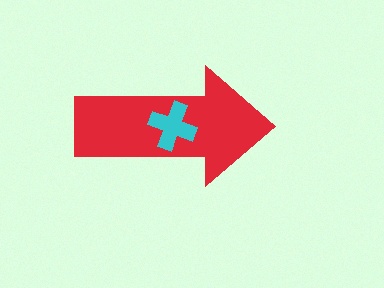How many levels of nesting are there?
2.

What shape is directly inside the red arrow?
The cyan cross.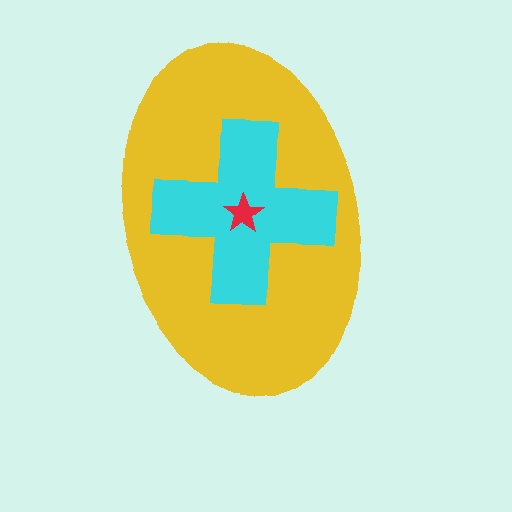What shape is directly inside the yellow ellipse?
The cyan cross.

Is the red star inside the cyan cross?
Yes.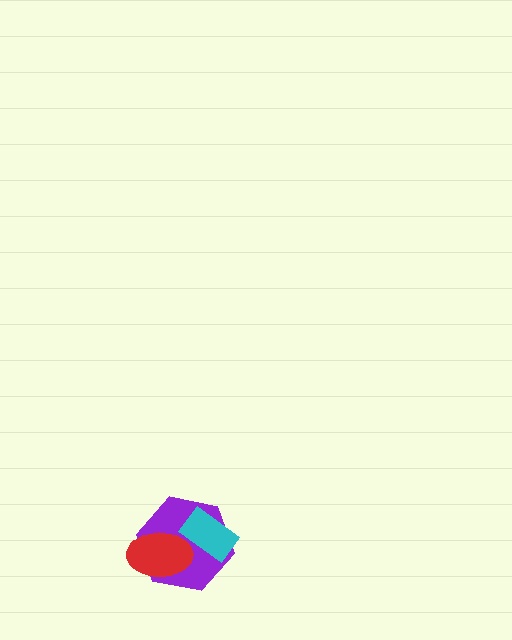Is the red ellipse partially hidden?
No, no other shape covers it.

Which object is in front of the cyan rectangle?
The red ellipse is in front of the cyan rectangle.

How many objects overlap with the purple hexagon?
2 objects overlap with the purple hexagon.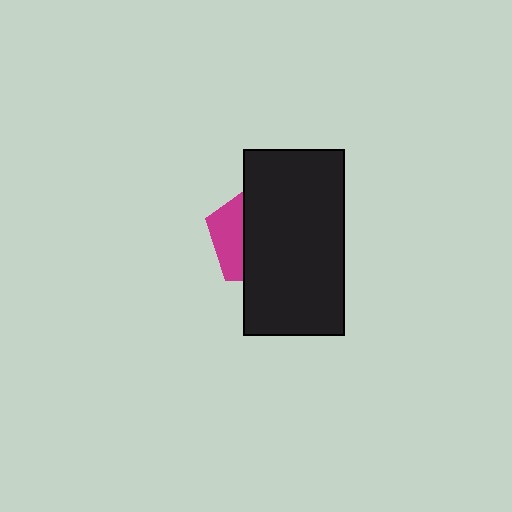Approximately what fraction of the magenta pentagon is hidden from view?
Roughly 69% of the magenta pentagon is hidden behind the black rectangle.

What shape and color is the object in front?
The object in front is a black rectangle.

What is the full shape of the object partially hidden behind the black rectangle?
The partially hidden object is a magenta pentagon.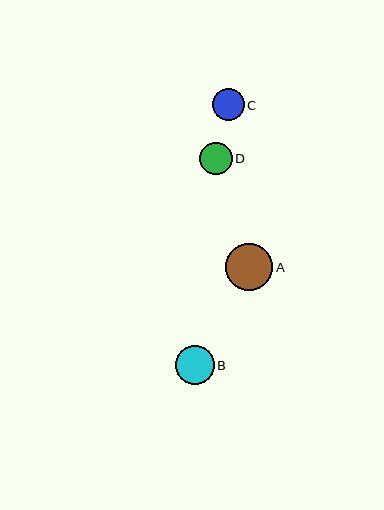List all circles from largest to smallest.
From largest to smallest: A, B, D, C.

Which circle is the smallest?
Circle C is the smallest with a size of approximately 32 pixels.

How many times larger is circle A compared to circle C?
Circle A is approximately 1.5 times the size of circle C.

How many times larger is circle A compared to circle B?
Circle A is approximately 1.2 times the size of circle B.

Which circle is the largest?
Circle A is the largest with a size of approximately 47 pixels.